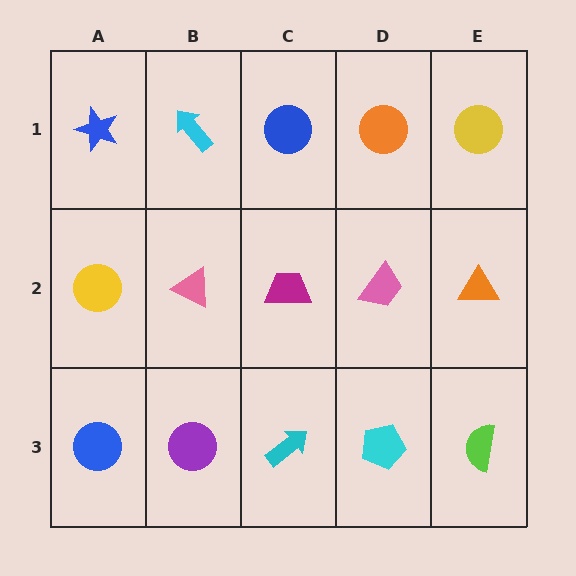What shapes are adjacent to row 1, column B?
A pink triangle (row 2, column B), a blue star (row 1, column A), a blue circle (row 1, column C).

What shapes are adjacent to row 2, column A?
A blue star (row 1, column A), a blue circle (row 3, column A), a pink triangle (row 2, column B).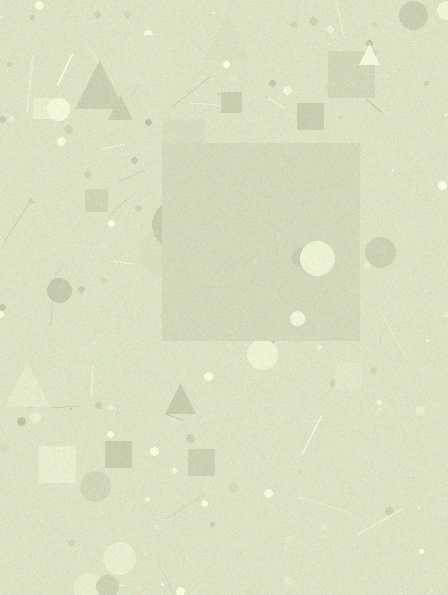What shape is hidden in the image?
A square is hidden in the image.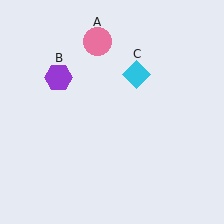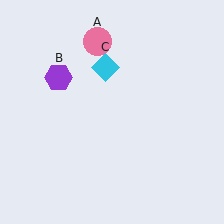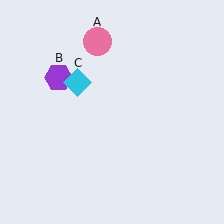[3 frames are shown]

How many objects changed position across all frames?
1 object changed position: cyan diamond (object C).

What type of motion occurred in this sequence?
The cyan diamond (object C) rotated counterclockwise around the center of the scene.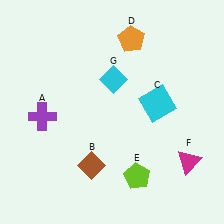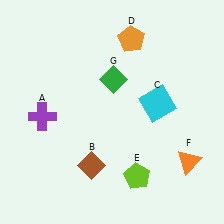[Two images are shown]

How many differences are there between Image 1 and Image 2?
There are 2 differences between the two images.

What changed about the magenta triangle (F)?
In Image 1, F is magenta. In Image 2, it changed to orange.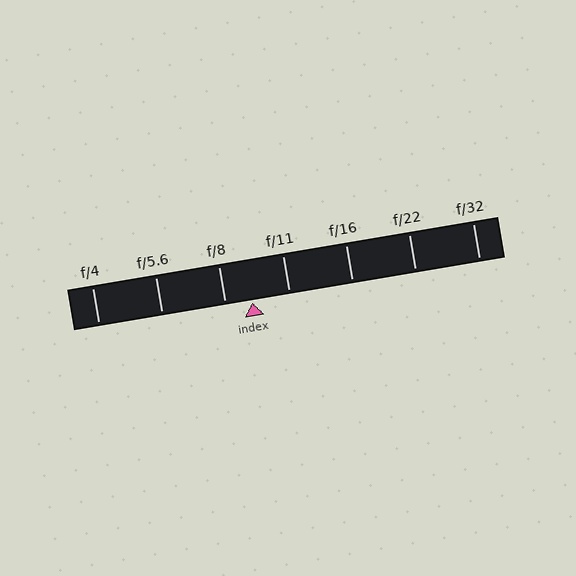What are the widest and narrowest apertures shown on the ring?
The widest aperture shown is f/4 and the narrowest is f/32.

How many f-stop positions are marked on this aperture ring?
There are 7 f-stop positions marked.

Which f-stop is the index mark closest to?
The index mark is closest to f/8.